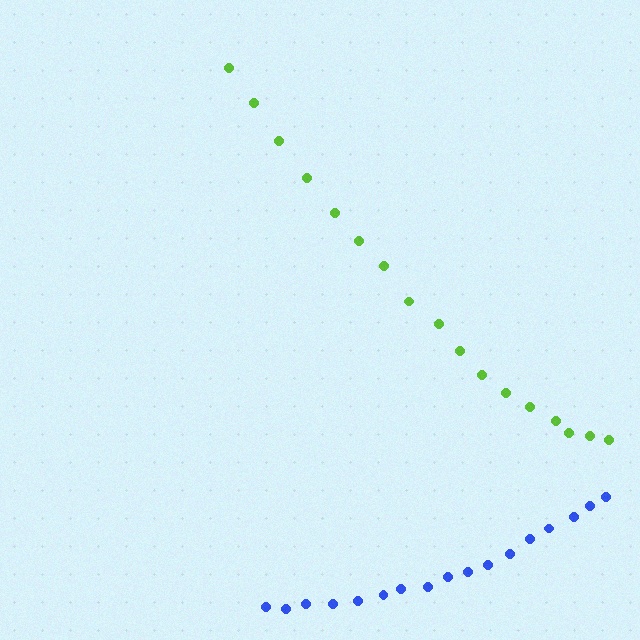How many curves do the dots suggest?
There are 2 distinct paths.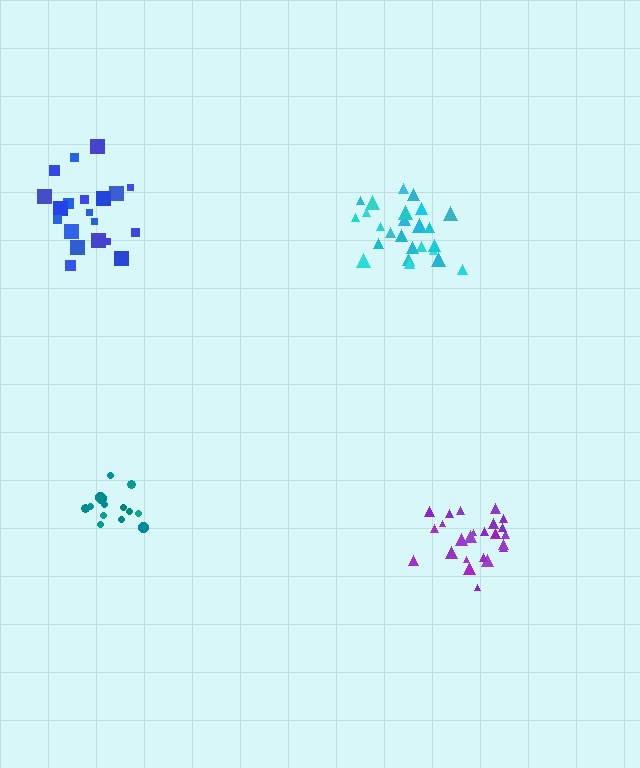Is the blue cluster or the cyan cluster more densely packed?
Cyan.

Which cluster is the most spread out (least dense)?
Blue.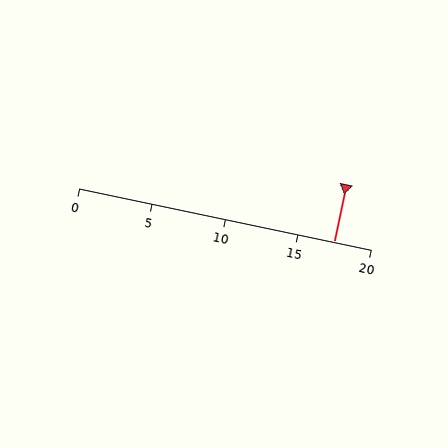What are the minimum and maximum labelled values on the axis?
The axis runs from 0 to 20.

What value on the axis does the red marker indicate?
The marker indicates approximately 17.5.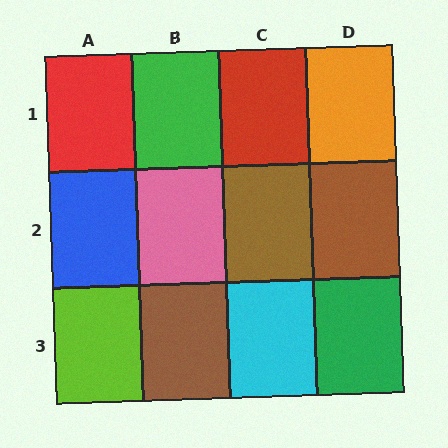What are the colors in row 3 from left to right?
Lime, brown, cyan, green.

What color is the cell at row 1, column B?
Green.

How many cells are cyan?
1 cell is cyan.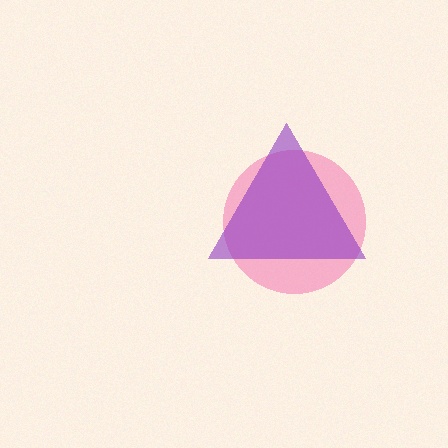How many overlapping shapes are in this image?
There are 2 overlapping shapes in the image.